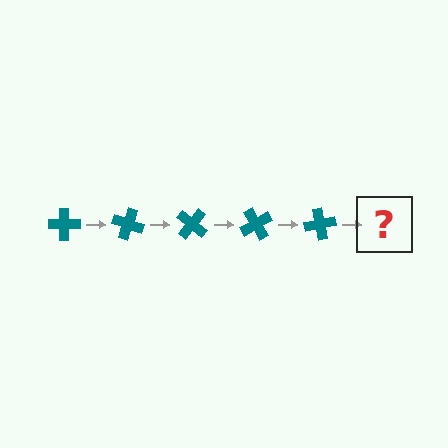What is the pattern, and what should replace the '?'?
The pattern is that the cross rotates 20 degrees each step. The '?' should be a teal cross rotated 100 degrees.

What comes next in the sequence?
The next element should be a teal cross rotated 100 degrees.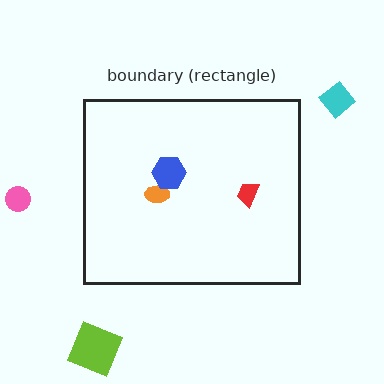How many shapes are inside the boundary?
3 inside, 3 outside.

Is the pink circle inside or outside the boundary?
Outside.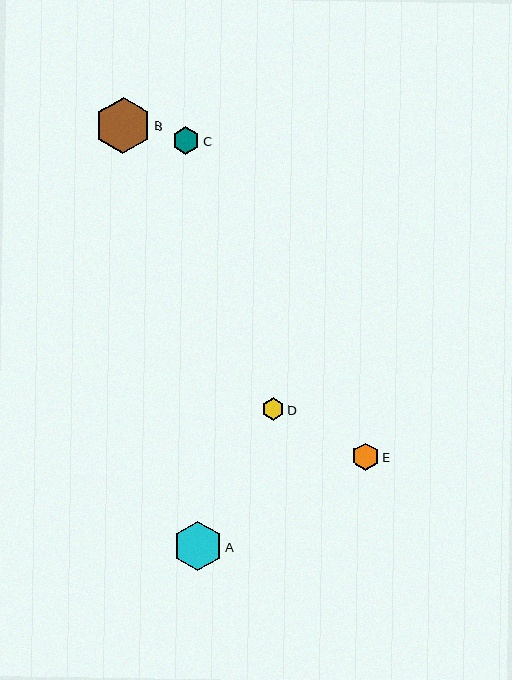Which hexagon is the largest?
Hexagon B is the largest with a size of approximately 56 pixels.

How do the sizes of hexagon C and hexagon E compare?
Hexagon C and hexagon E are approximately the same size.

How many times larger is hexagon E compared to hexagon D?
Hexagon E is approximately 1.2 times the size of hexagon D.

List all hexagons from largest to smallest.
From largest to smallest: B, A, C, E, D.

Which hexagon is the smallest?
Hexagon D is the smallest with a size of approximately 23 pixels.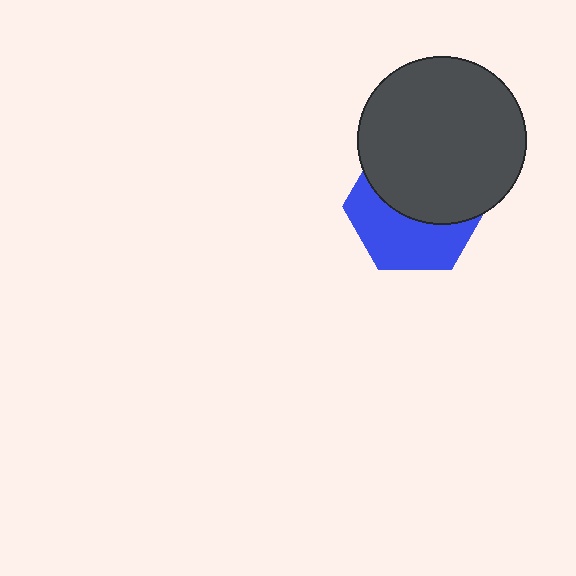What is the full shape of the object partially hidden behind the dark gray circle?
The partially hidden object is a blue hexagon.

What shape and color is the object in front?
The object in front is a dark gray circle.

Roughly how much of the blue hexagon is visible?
About half of it is visible (roughly 46%).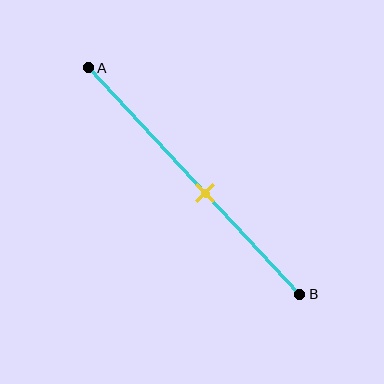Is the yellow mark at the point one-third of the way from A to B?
No, the mark is at about 55% from A, not at the 33% one-third point.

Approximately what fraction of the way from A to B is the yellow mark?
The yellow mark is approximately 55% of the way from A to B.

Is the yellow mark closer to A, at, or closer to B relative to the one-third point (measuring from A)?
The yellow mark is closer to point B than the one-third point of segment AB.